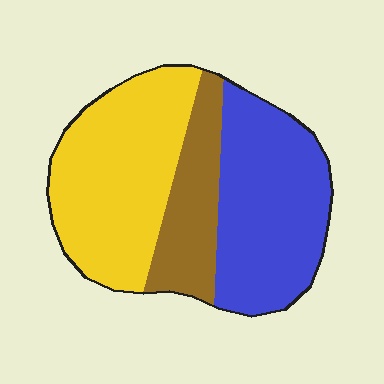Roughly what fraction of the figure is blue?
Blue takes up about two fifths (2/5) of the figure.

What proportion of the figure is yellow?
Yellow takes up about two fifths (2/5) of the figure.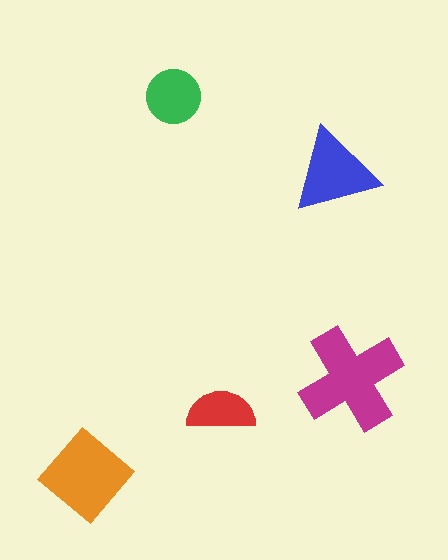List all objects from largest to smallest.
The magenta cross, the orange diamond, the blue triangle, the green circle, the red semicircle.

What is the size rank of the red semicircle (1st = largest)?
5th.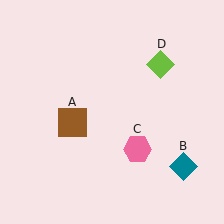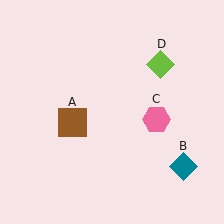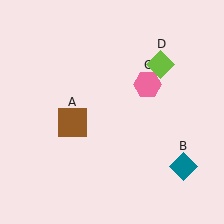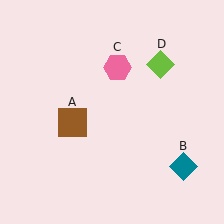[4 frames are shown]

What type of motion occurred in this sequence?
The pink hexagon (object C) rotated counterclockwise around the center of the scene.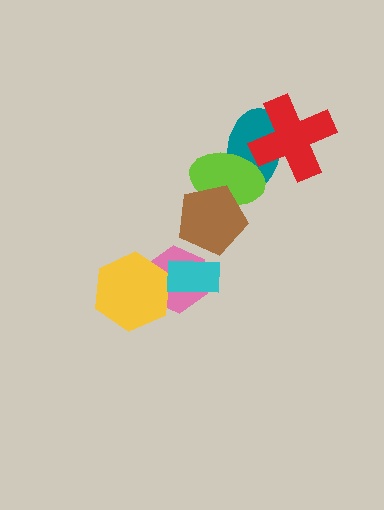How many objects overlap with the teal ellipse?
2 objects overlap with the teal ellipse.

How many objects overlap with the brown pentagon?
1 object overlaps with the brown pentagon.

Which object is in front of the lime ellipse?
The brown pentagon is in front of the lime ellipse.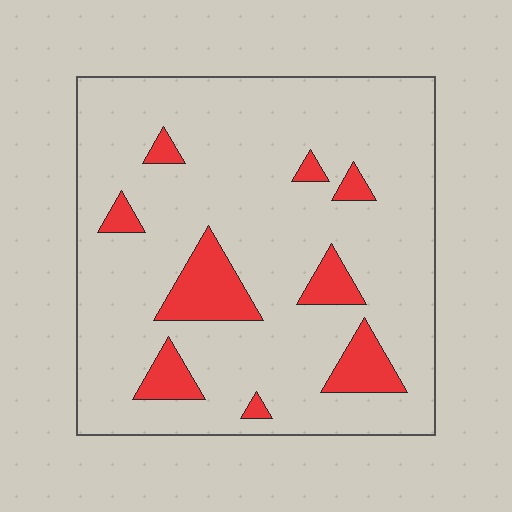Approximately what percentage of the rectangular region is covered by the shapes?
Approximately 15%.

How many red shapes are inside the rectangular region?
9.